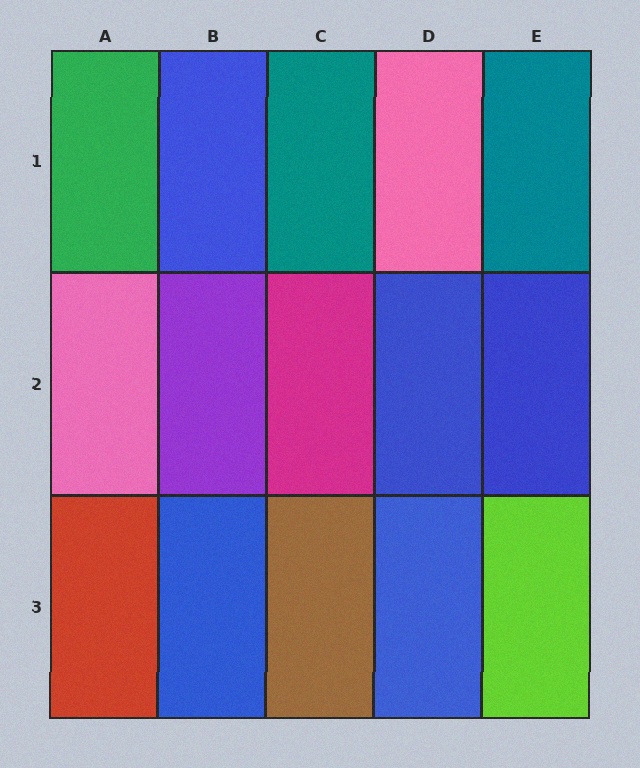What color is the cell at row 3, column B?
Blue.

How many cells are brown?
1 cell is brown.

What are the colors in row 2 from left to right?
Pink, purple, magenta, blue, blue.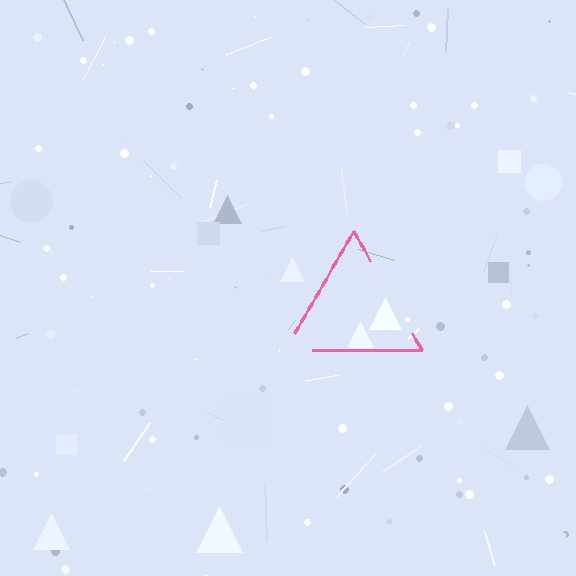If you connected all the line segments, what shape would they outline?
They would outline a triangle.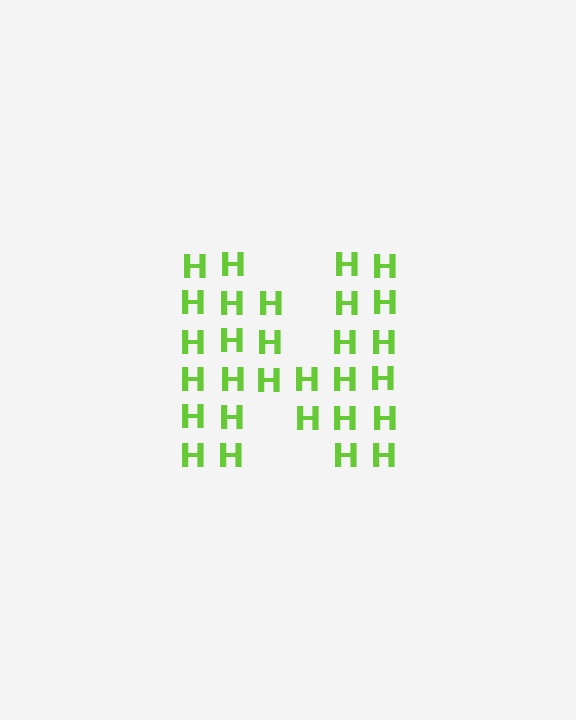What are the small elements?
The small elements are letter H's.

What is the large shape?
The large shape is the letter N.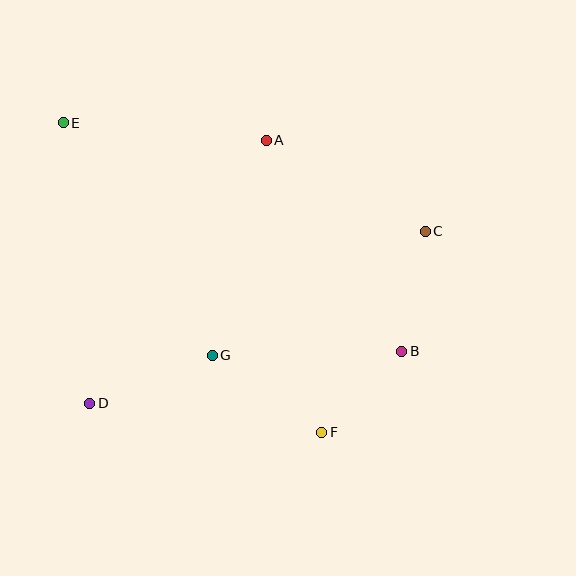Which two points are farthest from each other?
Points B and E are farthest from each other.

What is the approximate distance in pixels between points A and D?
The distance between A and D is approximately 316 pixels.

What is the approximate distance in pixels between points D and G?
The distance between D and G is approximately 132 pixels.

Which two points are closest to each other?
Points B and F are closest to each other.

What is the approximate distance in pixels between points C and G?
The distance between C and G is approximately 247 pixels.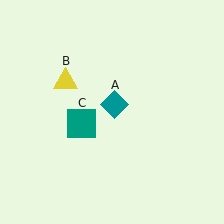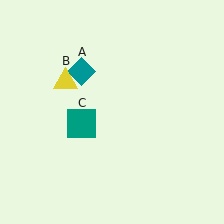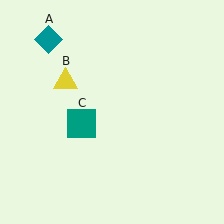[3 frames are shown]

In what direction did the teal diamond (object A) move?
The teal diamond (object A) moved up and to the left.